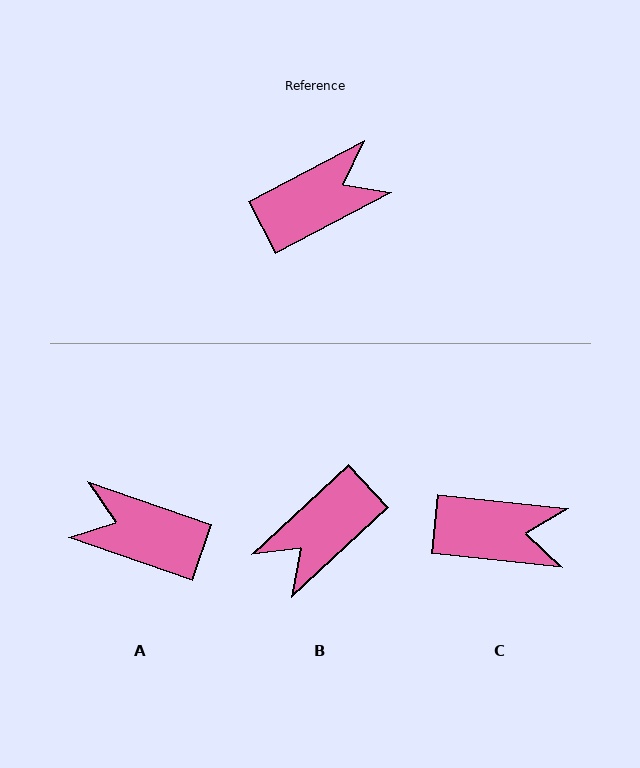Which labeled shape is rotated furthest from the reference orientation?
B, about 165 degrees away.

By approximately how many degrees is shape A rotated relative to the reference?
Approximately 133 degrees counter-clockwise.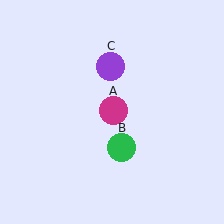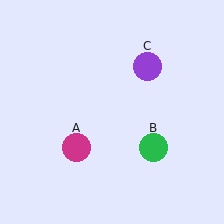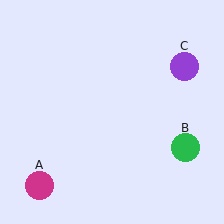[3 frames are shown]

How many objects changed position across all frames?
3 objects changed position: magenta circle (object A), green circle (object B), purple circle (object C).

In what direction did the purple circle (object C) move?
The purple circle (object C) moved right.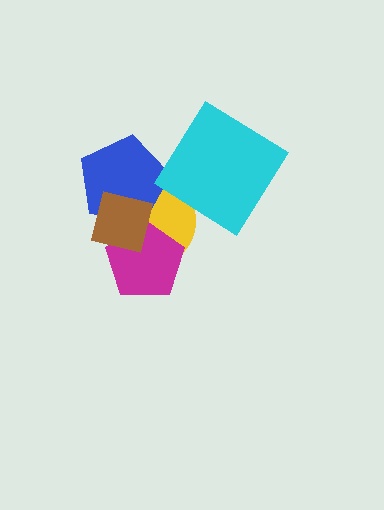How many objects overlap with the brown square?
3 objects overlap with the brown square.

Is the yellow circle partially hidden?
Yes, it is partially covered by another shape.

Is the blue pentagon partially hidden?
Yes, it is partially covered by another shape.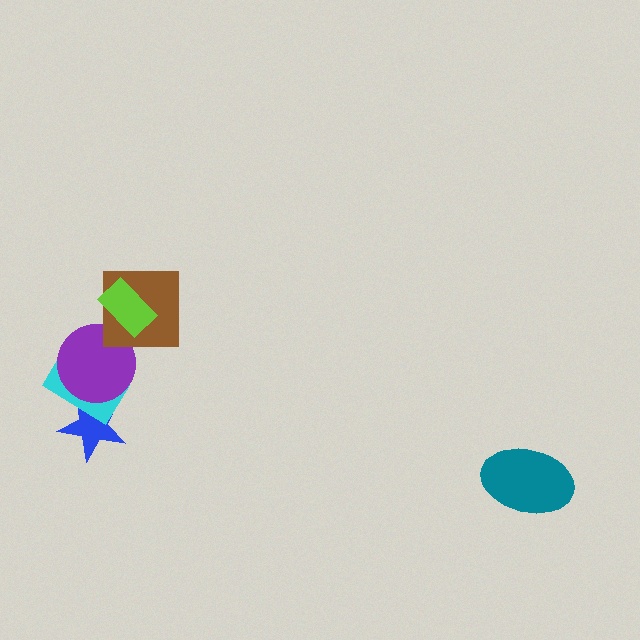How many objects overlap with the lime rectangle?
1 object overlaps with the lime rectangle.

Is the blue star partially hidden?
Yes, it is partially covered by another shape.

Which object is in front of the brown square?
The lime rectangle is in front of the brown square.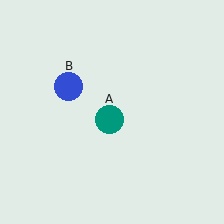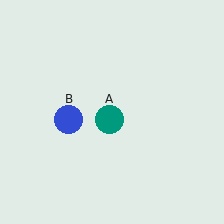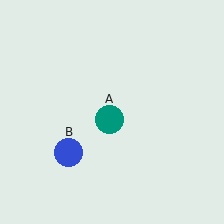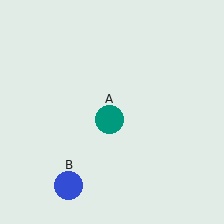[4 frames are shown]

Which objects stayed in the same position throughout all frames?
Teal circle (object A) remained stationary.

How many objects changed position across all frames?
1 object changed position: blue circle (object B).